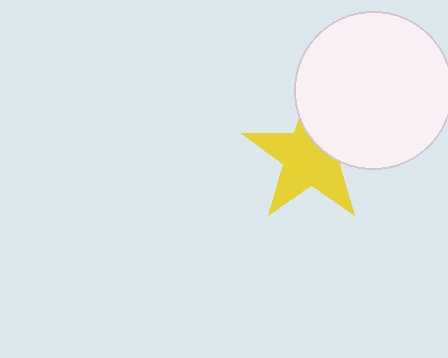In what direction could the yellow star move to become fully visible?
The yellow star could move toward the lower-left. That would shift it out from behind the white circle entirely.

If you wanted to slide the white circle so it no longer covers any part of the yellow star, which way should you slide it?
Slide it toward the upper-right — that is the most direct way to separate the two shapes.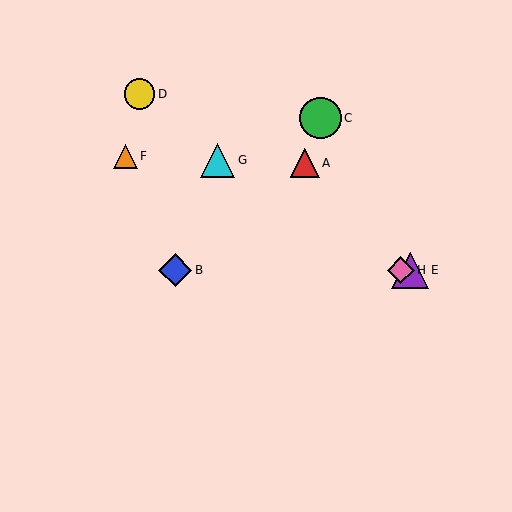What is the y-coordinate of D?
Object D is at y≈94.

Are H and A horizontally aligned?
No, H is at y≈270 and A is at y≈163.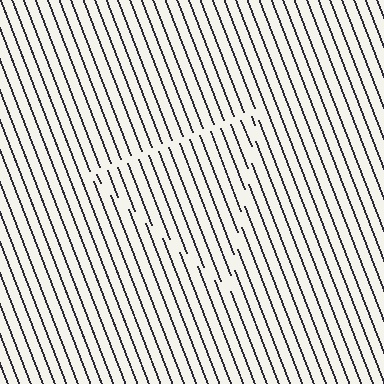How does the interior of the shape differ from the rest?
The interior of the shape contains the same grating, shifted by half a period — the contour is defined by the phase discontinuity where line-ends from the inner and outer gratings abut.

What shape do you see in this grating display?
An illusory triangle. The interior of the shape contains the same grating, shifted by half a period — the contour is defined by the phase discontinuity where line-ends from the inner and outer gratings abut.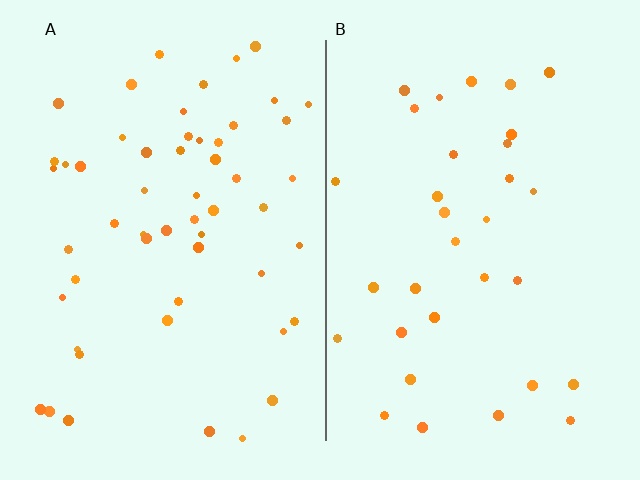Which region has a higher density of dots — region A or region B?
A (the left).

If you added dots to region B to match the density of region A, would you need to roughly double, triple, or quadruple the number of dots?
Approximately double.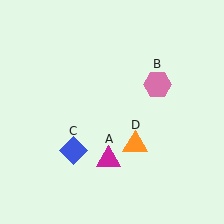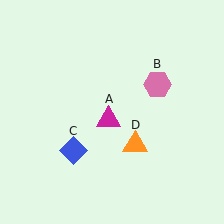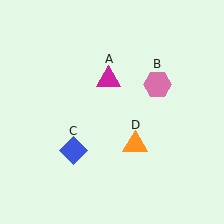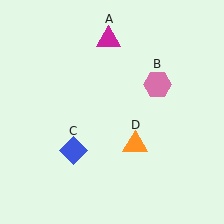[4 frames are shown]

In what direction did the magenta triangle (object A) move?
The magenta triangle (object A) moved up.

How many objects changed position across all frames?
1 object changed position: magenta triangle (object A).